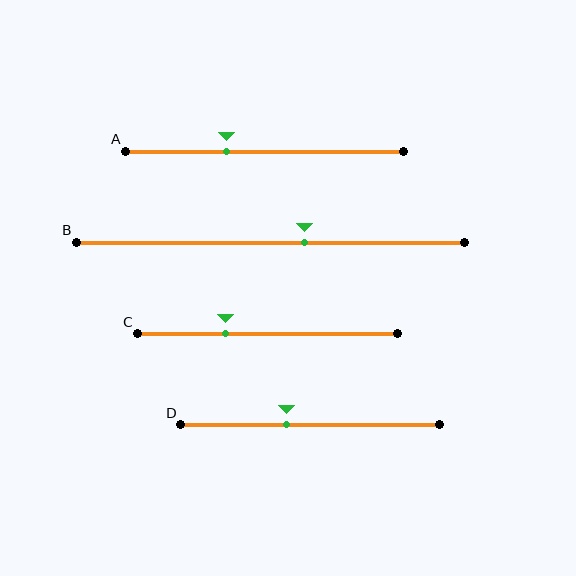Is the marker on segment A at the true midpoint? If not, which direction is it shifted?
No, the marker on segment A is shifted to the left by about 14% of the segment length.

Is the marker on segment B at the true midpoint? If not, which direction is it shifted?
No, the marker on segment B is shifted to the right by about 9% of the segment length.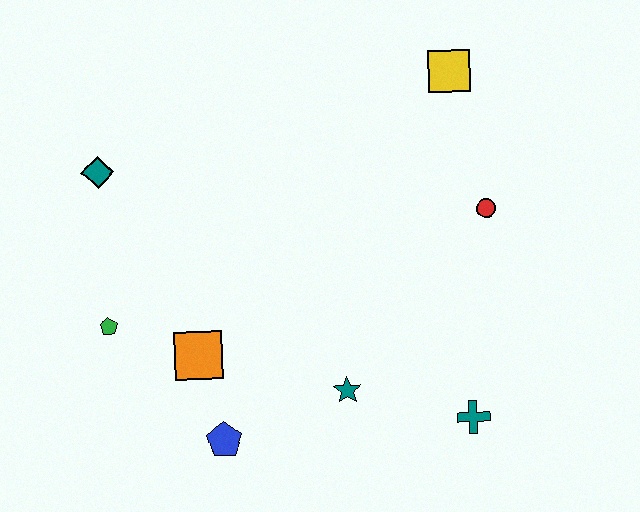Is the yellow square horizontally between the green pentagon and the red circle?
Yes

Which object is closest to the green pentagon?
The orange square is closest to the green pentagon.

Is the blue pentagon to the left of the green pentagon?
No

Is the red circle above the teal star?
Yes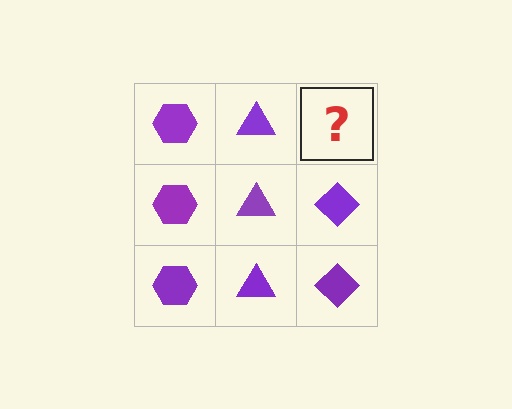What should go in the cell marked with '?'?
The missing cell should contain a purple diamond.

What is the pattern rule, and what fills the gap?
The rule is that each column has a consistent shape. The gap should be filled with a purple diamond.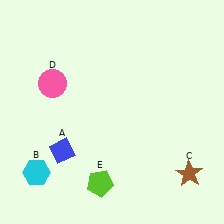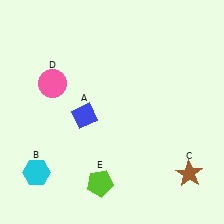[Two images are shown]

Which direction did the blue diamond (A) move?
The blue diamond (A) moved up.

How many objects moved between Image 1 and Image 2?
1 object moved between the two images.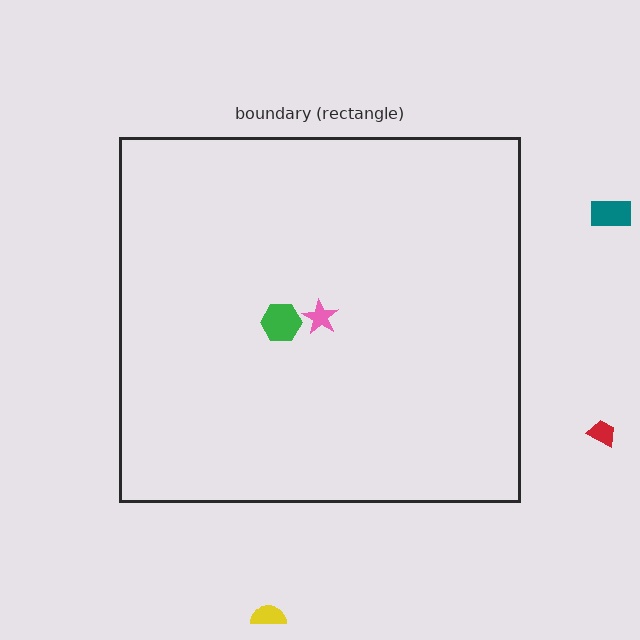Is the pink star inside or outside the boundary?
Inside.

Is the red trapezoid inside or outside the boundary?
Outside.